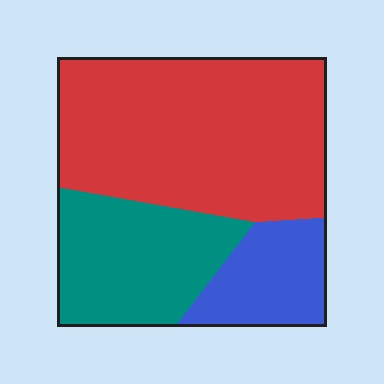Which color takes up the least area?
Blue, at roughly 15%.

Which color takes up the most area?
Red, at roughly 55%.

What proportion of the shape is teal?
Teal takes up about one quarter (1/4) of the shape.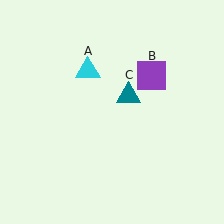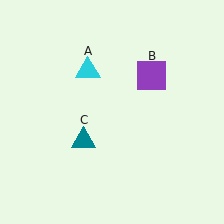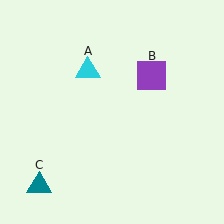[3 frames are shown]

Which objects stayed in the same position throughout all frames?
Cyan triangle (object A) and purple square (object B) remained stationary.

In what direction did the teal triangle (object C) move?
The teal triangle (object C) moved down and to the left.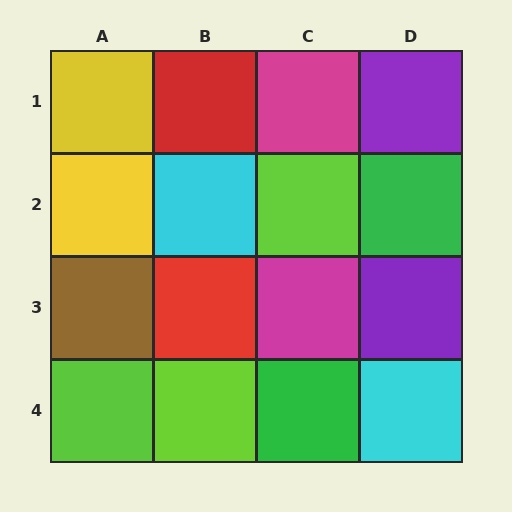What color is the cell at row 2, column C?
Lime.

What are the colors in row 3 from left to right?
Brown, red, magenta, purple.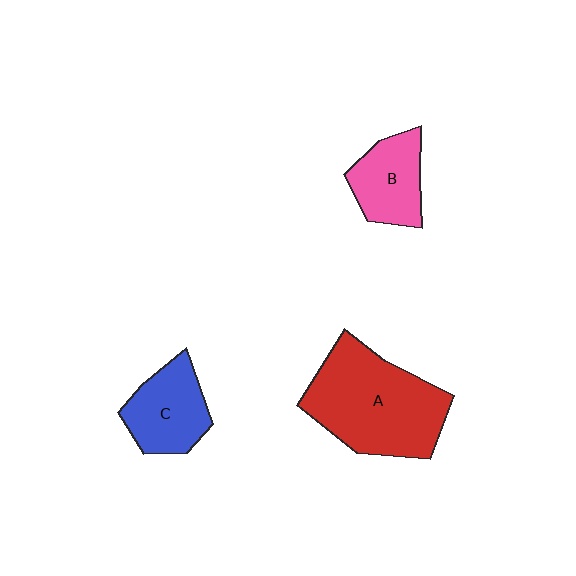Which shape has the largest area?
Shape A (red).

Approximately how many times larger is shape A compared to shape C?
Approximately 1.9 times.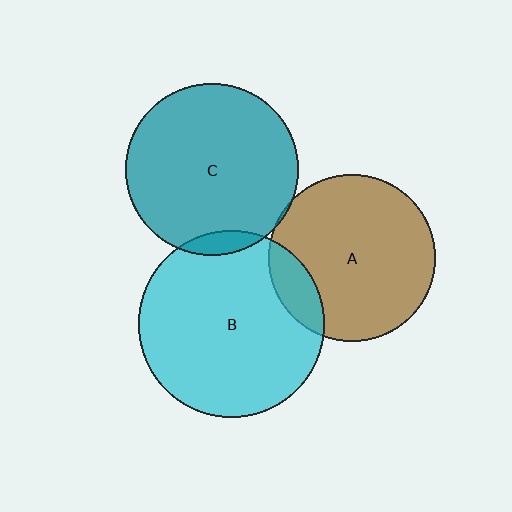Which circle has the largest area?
Circle B (cyan).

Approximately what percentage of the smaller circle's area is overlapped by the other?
Approximately 5%.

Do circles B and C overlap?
Yes.